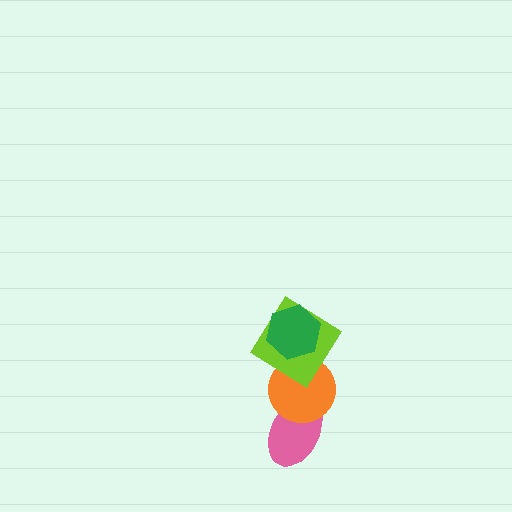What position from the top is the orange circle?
The orange circle is 3rd from the top.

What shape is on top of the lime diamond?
The green hexagon is on top of the lime diamond.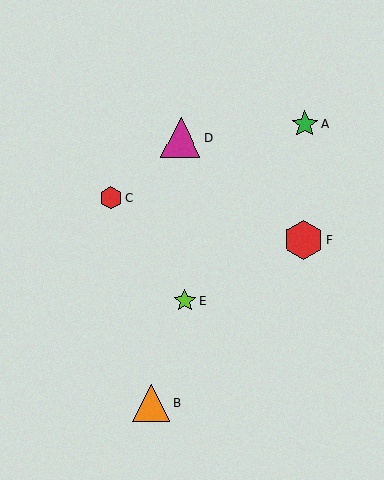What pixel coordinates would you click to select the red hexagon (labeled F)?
Click at (303, 240) to select the red hexagon F.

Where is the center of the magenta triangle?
The center of the magenta triangle is at (181, 138).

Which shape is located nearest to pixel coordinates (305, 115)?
The green star (labeled A) at (304, 124) is nearest to that location.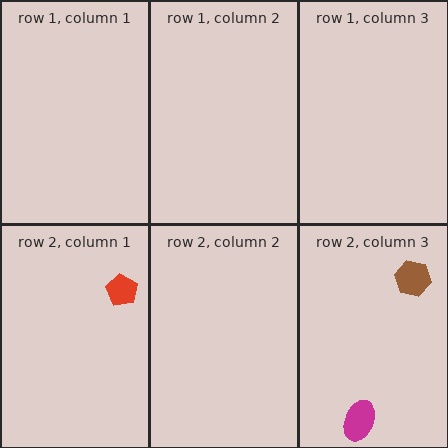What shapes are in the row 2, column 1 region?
The red pentagon.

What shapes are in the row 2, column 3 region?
The magenta ellipse, the brown hexagon.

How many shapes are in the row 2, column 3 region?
2.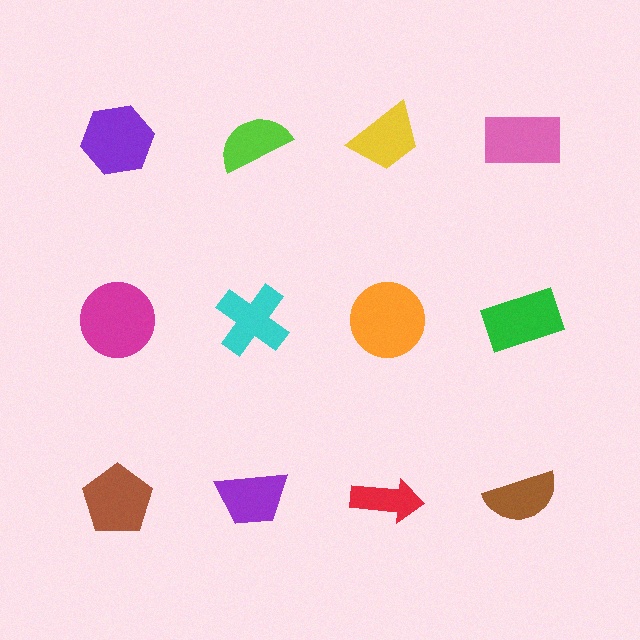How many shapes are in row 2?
4 shapes.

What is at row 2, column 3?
An orange circle.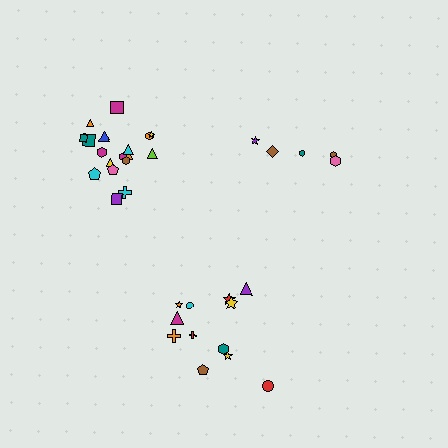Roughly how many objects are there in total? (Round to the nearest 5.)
Roughly 35 objects in total.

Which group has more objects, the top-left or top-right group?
The top-left group.